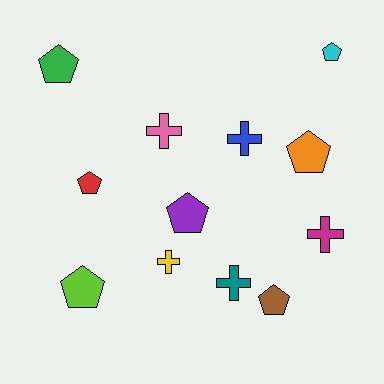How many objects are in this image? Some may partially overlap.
There are 12 objects.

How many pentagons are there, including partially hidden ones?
There are 7 pentagons.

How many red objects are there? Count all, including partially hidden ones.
There is 1 red object.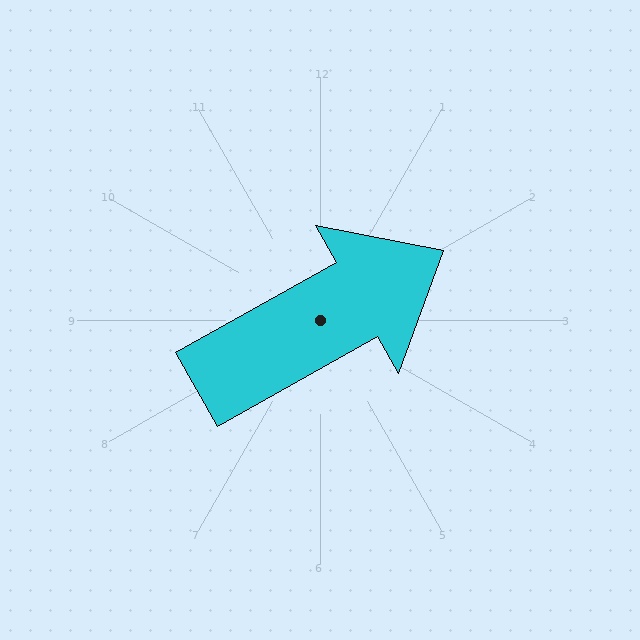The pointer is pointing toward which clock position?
Roughly 2 o'clock.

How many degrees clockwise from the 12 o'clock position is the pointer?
Approximately 61 degrees.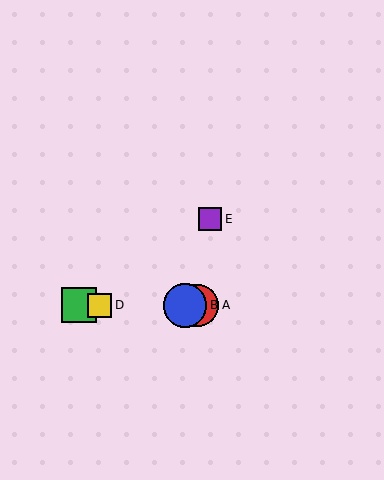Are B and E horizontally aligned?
No, B is at y≈305 and E is at y≈219.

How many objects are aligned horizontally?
4 objects (A, B, C, D) are aligned horizontally.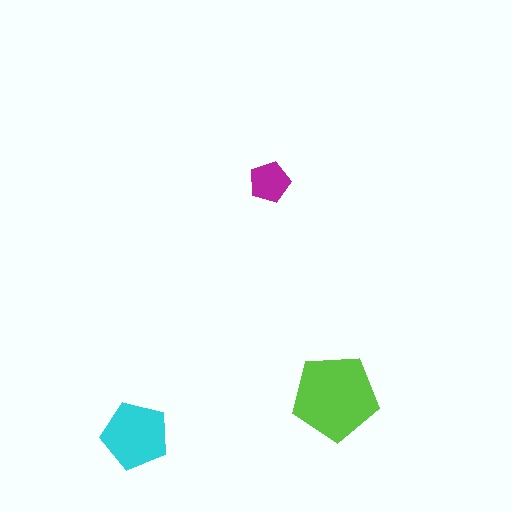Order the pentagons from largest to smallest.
the lime one, the cyan one, the magenta one.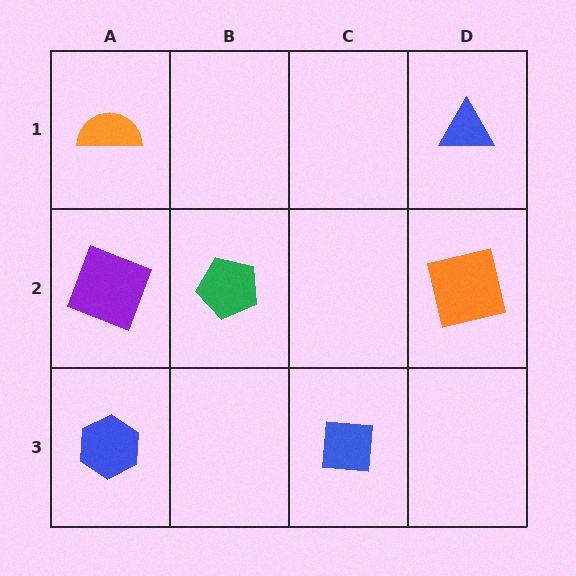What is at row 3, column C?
A blue square.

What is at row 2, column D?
An orange square.